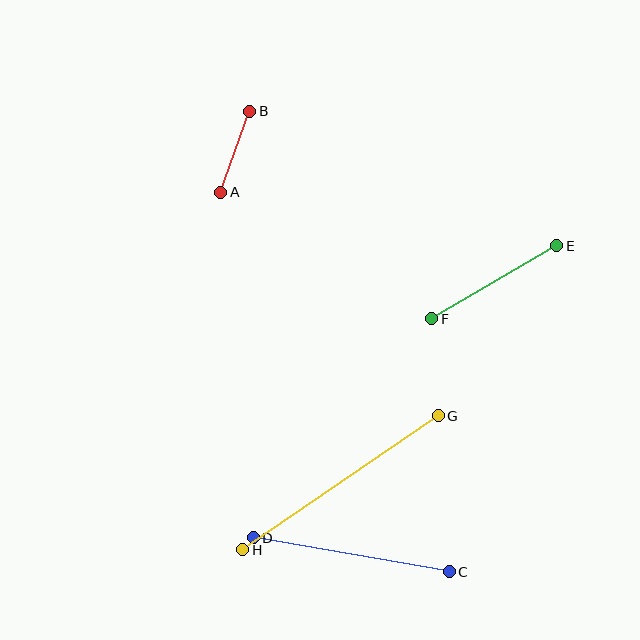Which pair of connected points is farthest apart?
Points G and H are farthest apart.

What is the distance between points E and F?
The distance is approximately 145 pixels.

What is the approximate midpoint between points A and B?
The midpoint is at approximately (235, 152) pixels.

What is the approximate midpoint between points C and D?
The midpoint is at approximately (351, 555) pixels.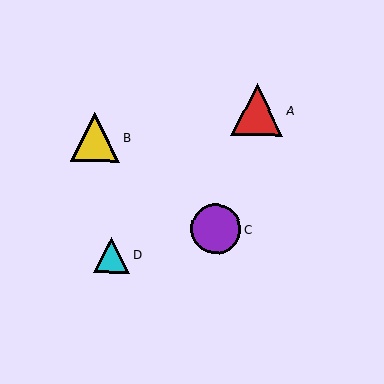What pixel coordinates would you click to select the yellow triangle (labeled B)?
Click at (95, 137) to select the yellow triangle B.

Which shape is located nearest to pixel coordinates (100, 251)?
The cyan triangle (labeled D) at (112, 255) is nearest to that location.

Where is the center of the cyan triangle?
The center of the cyan triangle is at (112, 255).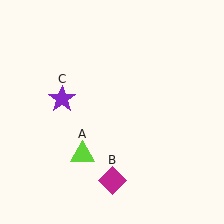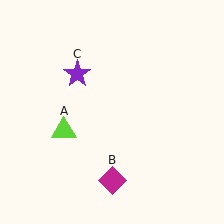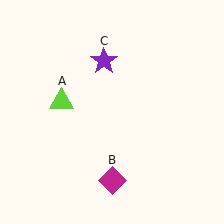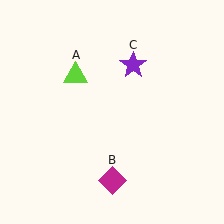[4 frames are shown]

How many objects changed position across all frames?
2 objects changed position: lime triangle (object A), purple star (object C).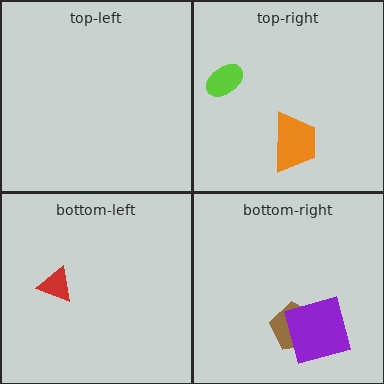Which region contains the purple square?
The bottom-right region.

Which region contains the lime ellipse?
The top-right region.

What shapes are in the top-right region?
The orange trapezoid, the lime ellipse.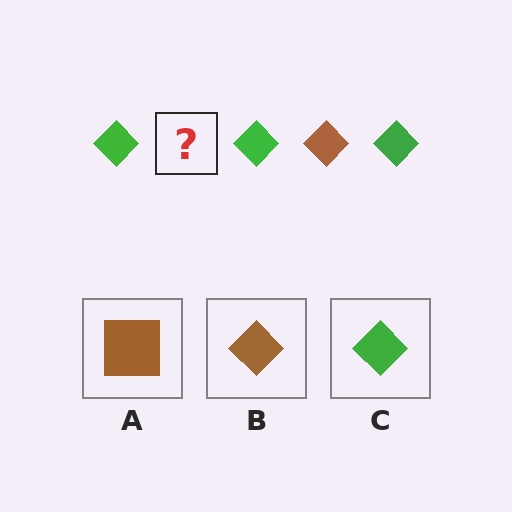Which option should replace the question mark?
Option B.